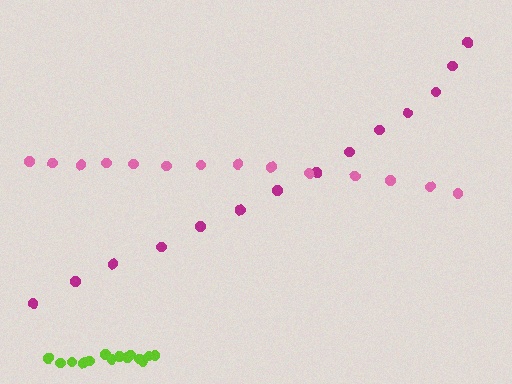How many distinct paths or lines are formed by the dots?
There are 3 distinct paths.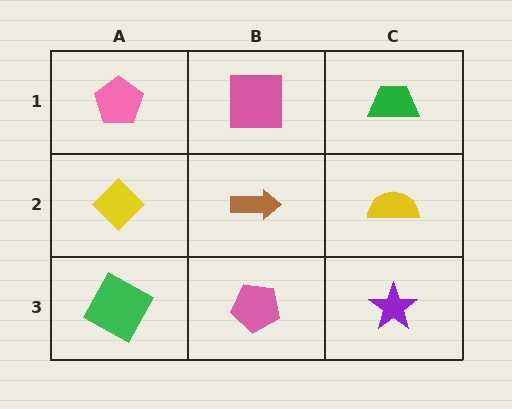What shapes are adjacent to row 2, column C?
A green trapezoid (row 1, column C), a purple star (row 3, column C), a brown arrow (row 2, column B).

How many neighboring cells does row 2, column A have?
3.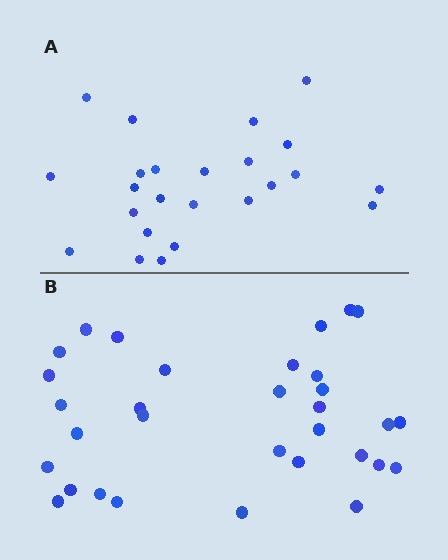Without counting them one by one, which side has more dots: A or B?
Region B (the bottom region) has more dots.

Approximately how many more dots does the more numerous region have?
Region B has roughly 8 or so more dots than region A.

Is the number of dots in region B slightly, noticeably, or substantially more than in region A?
Region B has noticeably more, but not dramatically so. The ratio is roughly 1.3 to 1.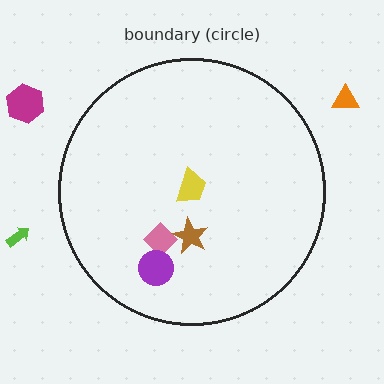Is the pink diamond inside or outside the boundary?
Inside.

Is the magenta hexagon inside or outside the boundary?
Outside.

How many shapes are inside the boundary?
4 inside, 3 outside.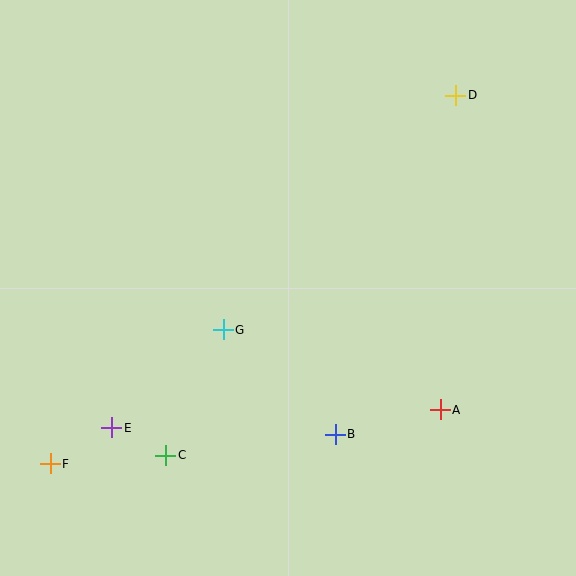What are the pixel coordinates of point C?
Point C is at (166, 455).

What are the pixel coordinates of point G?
Point G is at (223, 330).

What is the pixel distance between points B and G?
The distance between B and G is 153 pixels.